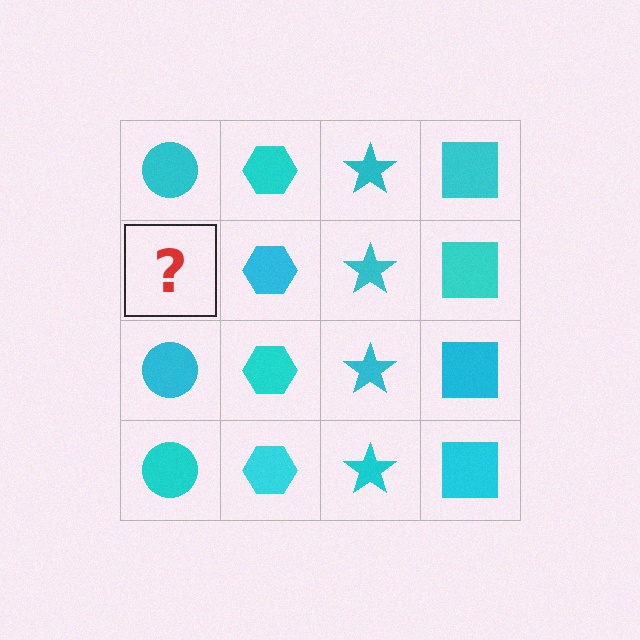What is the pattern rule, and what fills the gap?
The rule is that each column has a consistent shape. The gap should be filled with a cyan circle.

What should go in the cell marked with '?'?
The missing cell should contain a cyan circle.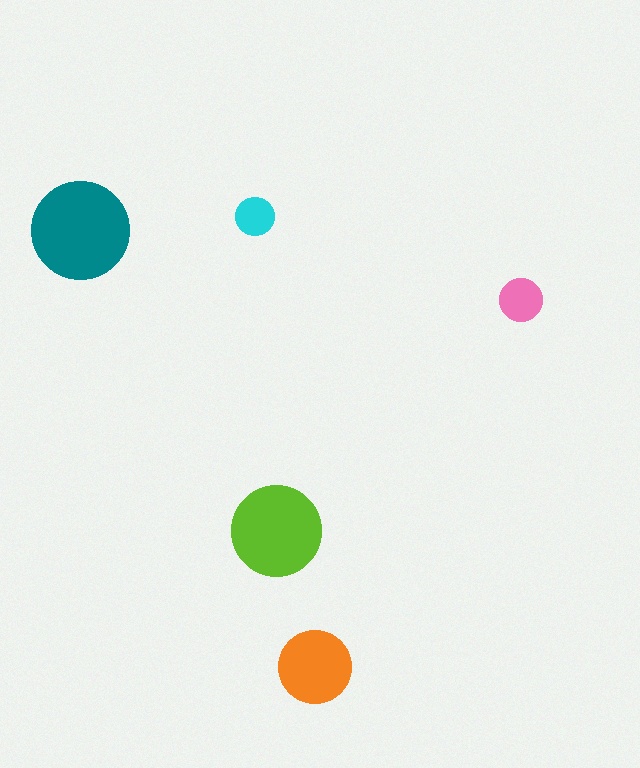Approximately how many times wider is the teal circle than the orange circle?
About 1.5 times wider.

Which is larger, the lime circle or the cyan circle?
The lime one.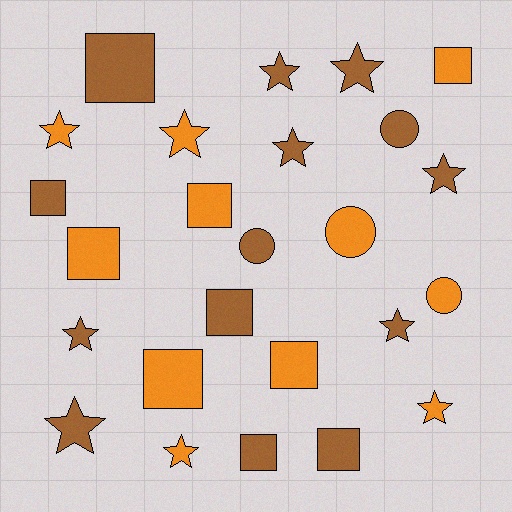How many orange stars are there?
There are 4 orange stars.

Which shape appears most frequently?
Star, with 11 objects.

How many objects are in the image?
There are 25 objects.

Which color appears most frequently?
Brown, with 14 objects.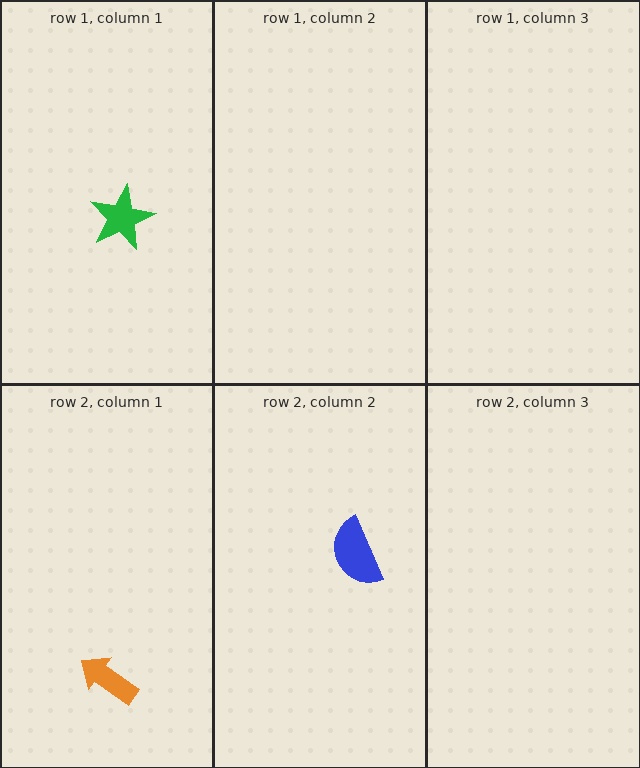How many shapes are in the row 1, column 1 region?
1.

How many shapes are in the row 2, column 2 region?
1.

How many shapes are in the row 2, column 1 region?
1.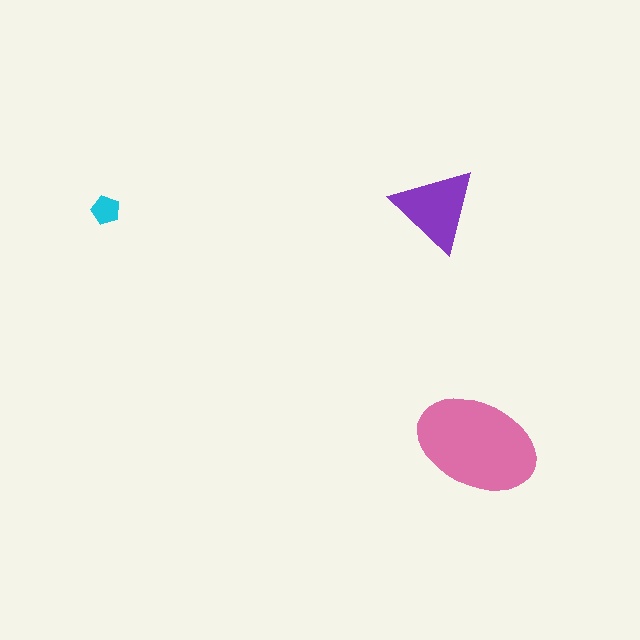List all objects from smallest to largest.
The cyan pentagon, the purple triangle, the pink ellipse.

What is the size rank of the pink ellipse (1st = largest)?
1st.